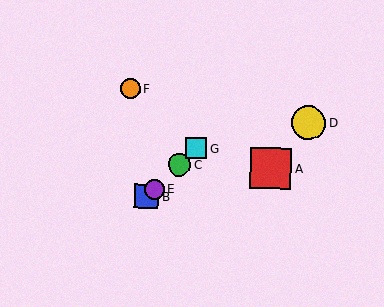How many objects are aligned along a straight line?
4 objects (B, C, E, G) are aligned along a straight line.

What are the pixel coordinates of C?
Object C is at (179, 165).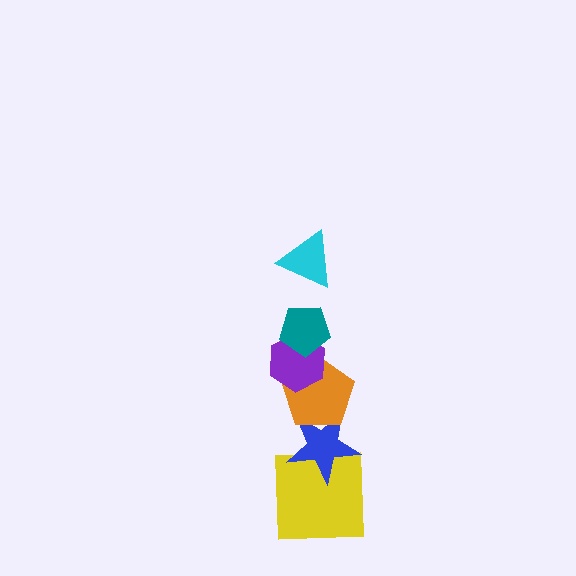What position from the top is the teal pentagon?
The teal pentagon is 2nd from the top.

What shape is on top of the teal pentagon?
The cyan triangle is on top of the teal pentagon.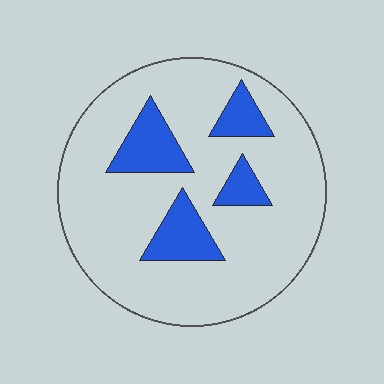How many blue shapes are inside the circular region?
4.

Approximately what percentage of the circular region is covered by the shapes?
Approximately 20%.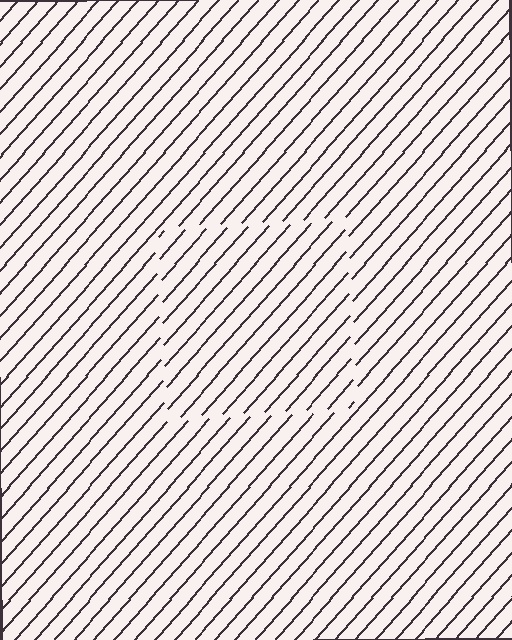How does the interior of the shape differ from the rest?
The interior of the shape contains the same grating, shifted by half a period — the contour is defined by the phase discontinuity where line-ends from the inner and outer gratings abut.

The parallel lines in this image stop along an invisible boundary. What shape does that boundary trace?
An illusory square. The interior of the shape contains the same grating, shifted by half a period — the contour is defined by the phase discontinuity where line-ends from the inner and outer gratings abut.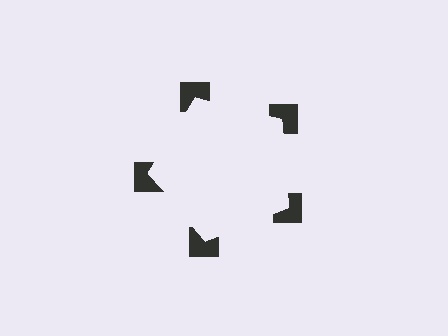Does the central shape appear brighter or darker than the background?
It typically appears slightly brighter than the background, even though no actual brightness change is drawn.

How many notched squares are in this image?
There are 5 — one at each vertex of the illusory pentagon.